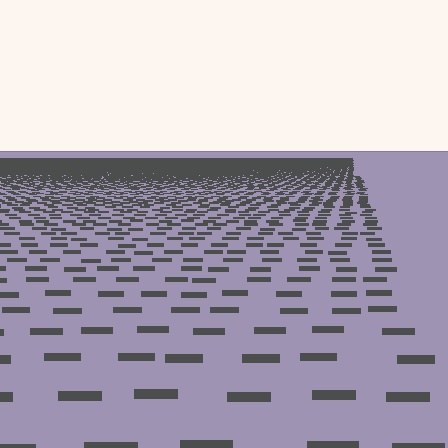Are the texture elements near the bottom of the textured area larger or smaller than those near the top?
Larger. Near the bottom, elements are closer to the viewer and appear at a bigger on-screen size.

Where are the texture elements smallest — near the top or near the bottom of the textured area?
Near the top.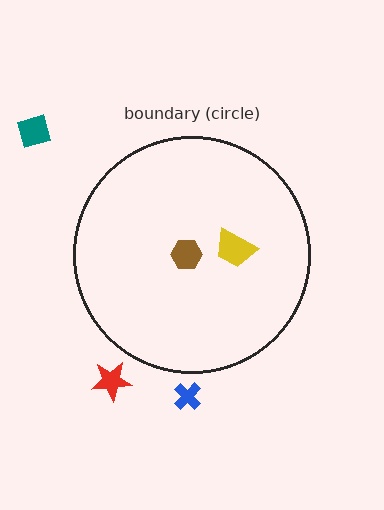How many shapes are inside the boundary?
2 inside, 3 outside.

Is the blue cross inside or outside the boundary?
Outside.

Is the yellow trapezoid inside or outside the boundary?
Inside.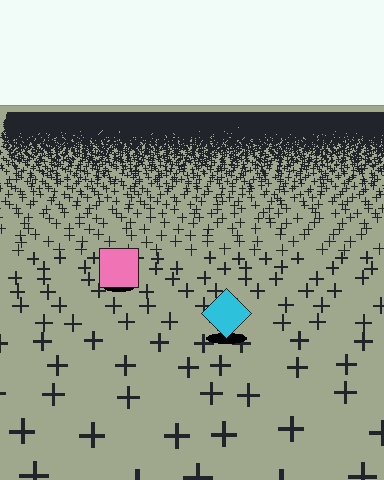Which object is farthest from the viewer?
The pink square is farthest from the viewer. It appears smaller and the ground texture around it is denser.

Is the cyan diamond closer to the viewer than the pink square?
Yes. The cyan diamond is closer — you can tell from the texture gradient: the ground texture is coarser near it.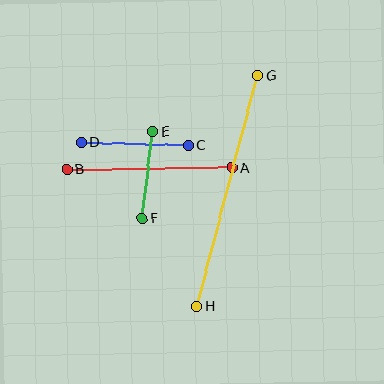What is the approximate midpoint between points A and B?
The midpoint is at approximately (149, 169) pixels.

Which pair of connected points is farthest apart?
Points G and H are farthest apart.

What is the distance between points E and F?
The distance is approximately 88 pixels.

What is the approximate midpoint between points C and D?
The midpoint is at approximately (135, 144) pixels.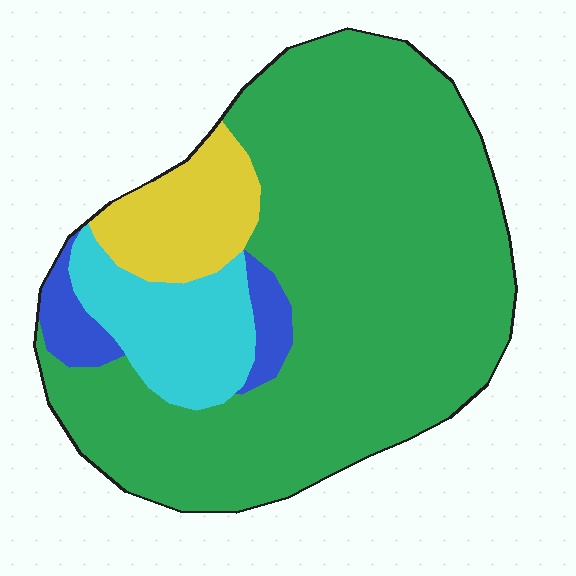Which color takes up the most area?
Green, at roughly 70%.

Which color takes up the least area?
Blue, at roughly 5%.